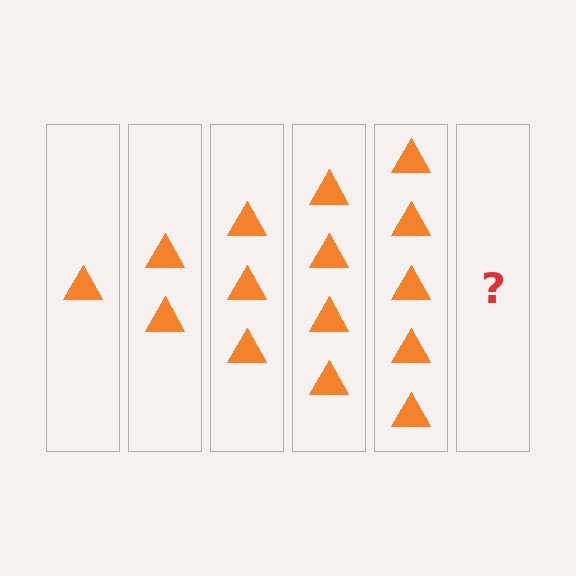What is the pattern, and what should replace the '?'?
The pattern is that each step adds one more triangle. The '?' should be 6 triangles.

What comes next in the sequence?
The next element should be 6 triangles.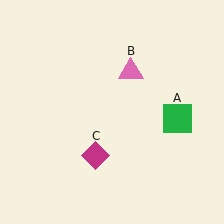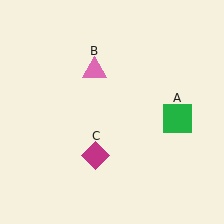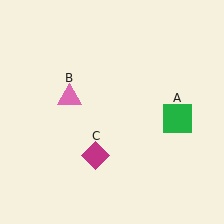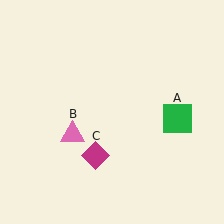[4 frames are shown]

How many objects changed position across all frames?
1 object changed position: pink triangle (object B).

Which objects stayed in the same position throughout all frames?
Green square (object A) and magenta diamond (object C) remained stationary.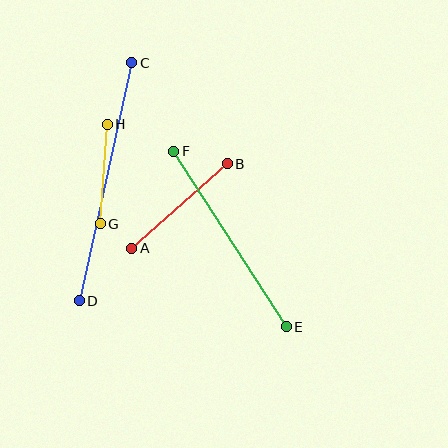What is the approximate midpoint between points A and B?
The midpoint is at approximately (179, 206) pixels.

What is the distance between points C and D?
The distance is approximately 244 pixels.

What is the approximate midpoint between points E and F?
The midpoint is at approximately (230, 239) pixels.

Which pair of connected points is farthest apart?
Points C and D are farthest apart.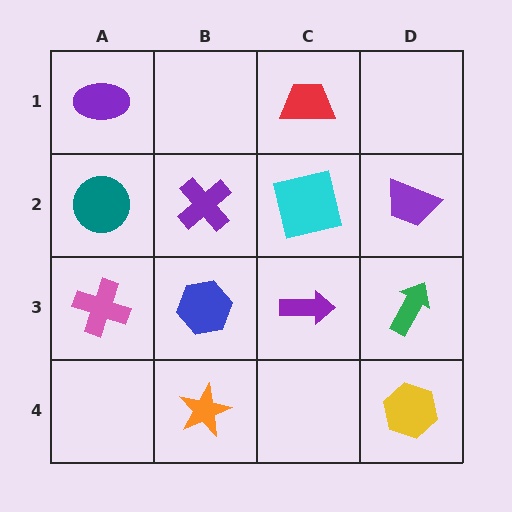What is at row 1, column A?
A purple ellipse.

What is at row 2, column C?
A cyan square.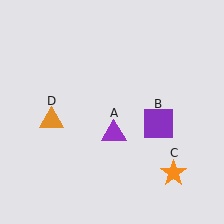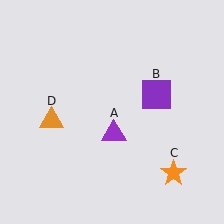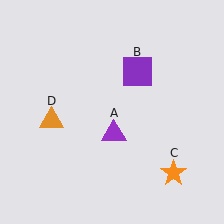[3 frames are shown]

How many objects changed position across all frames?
1 object changed position: purple square (object B).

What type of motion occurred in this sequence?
The purple square (object B) rotated counterclockwise around the center of the scene.